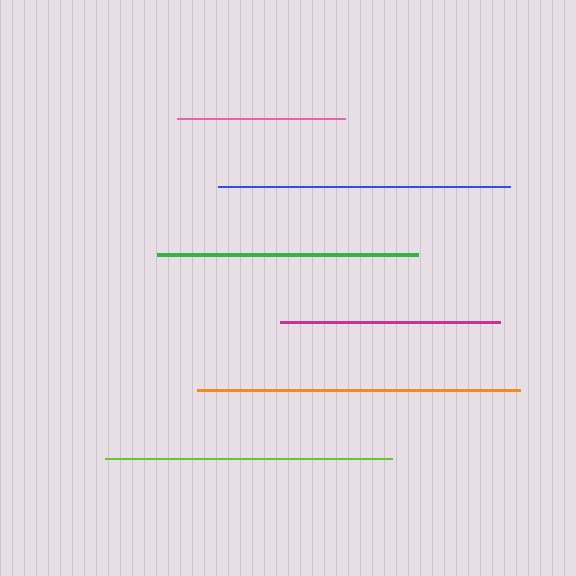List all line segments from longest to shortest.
From longest to shortest: orange, blue, lime, green, magenta, pink.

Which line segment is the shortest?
The pink line is the shortest at approximately 168 pixels.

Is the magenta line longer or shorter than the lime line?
The lime line is longer than the magenta line.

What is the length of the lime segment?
The lime segment is approximately 287 pixels long.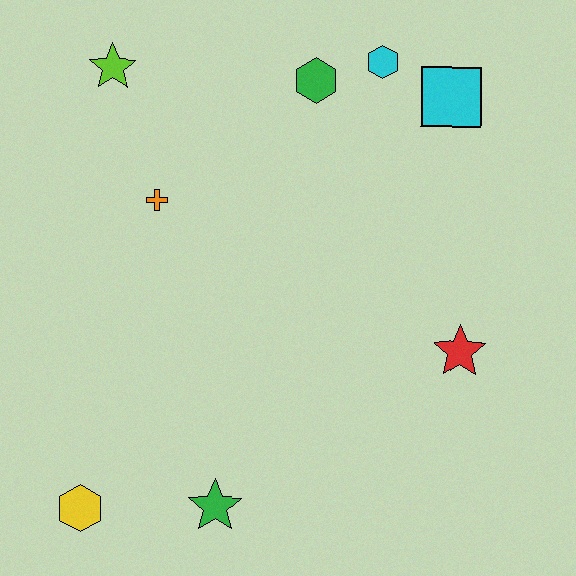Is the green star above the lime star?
No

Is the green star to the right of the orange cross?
Yes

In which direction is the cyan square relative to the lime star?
The cyan square is to the right of the lime star.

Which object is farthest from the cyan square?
The yellow hexagon is farthest from the cyan square.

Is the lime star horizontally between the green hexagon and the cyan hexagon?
No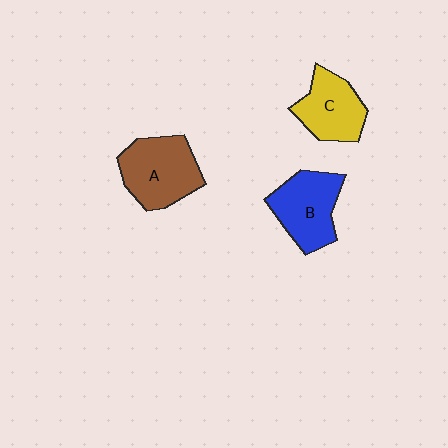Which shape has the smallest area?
Shape C (yellow).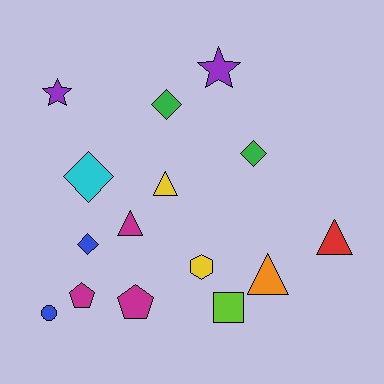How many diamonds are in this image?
There are 4 diamonds.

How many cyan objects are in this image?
There is 1 cyan object.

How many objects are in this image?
There are 15 objects.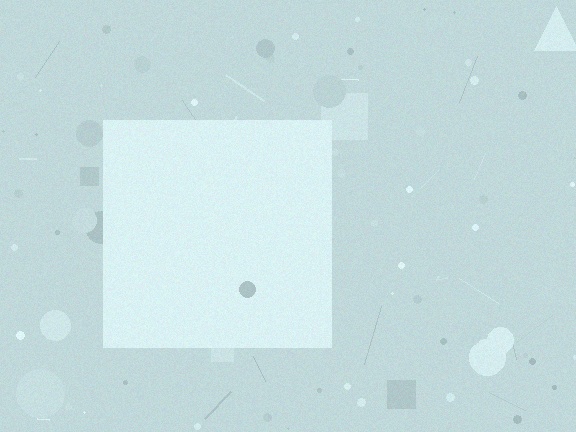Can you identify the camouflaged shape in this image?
The camouflaged shape is a square.